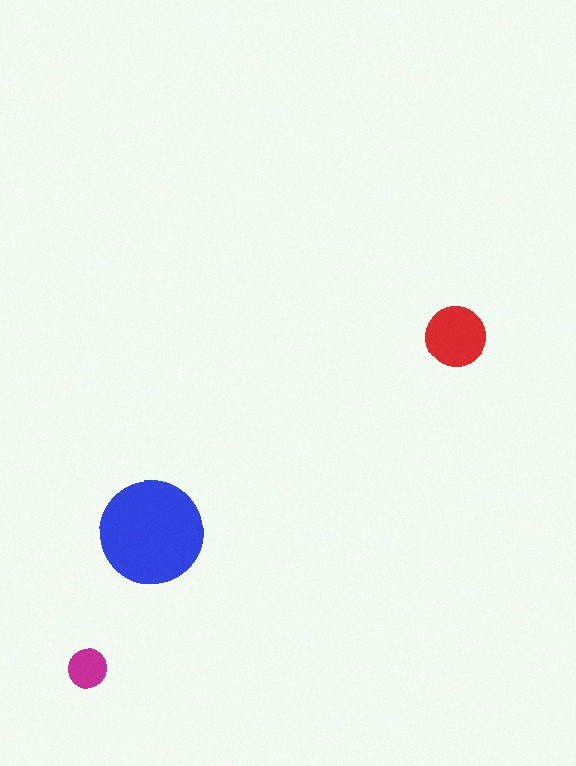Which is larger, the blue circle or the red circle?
The blue one.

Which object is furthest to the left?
The magenta circle is leftmost.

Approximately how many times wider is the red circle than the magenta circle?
About 1.5 times wider.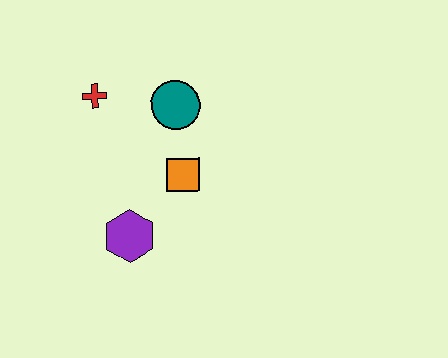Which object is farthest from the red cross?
The purple hexagon is farthest from the red cross.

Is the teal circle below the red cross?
Yes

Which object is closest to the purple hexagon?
The orange square is closest to the purple hexagon.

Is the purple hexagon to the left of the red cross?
No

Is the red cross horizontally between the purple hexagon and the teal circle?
No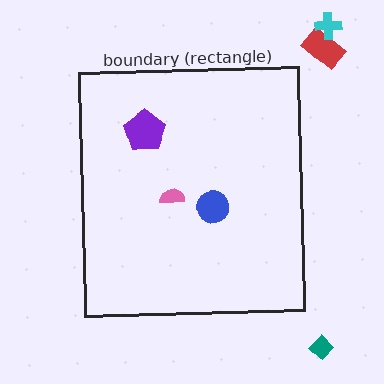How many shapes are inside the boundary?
3 inside, 3 outside.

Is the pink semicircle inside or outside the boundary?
Inside.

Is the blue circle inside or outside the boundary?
Inside.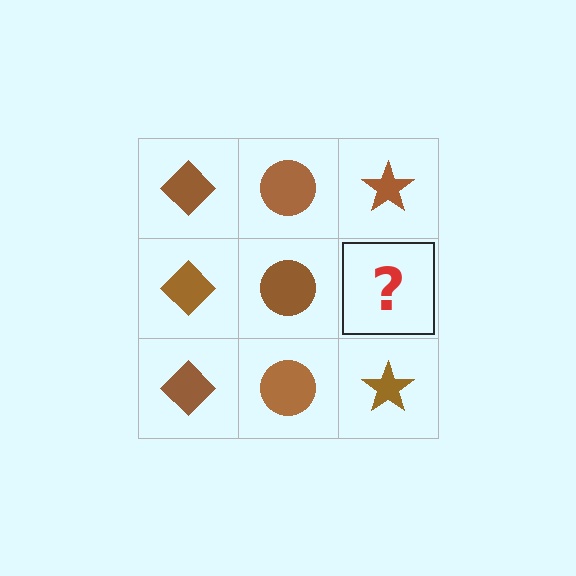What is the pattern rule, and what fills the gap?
The rule is that each column has a consistent shape. The gap should be filled with a brown star.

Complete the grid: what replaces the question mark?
The question mark should be replaced with a brown star.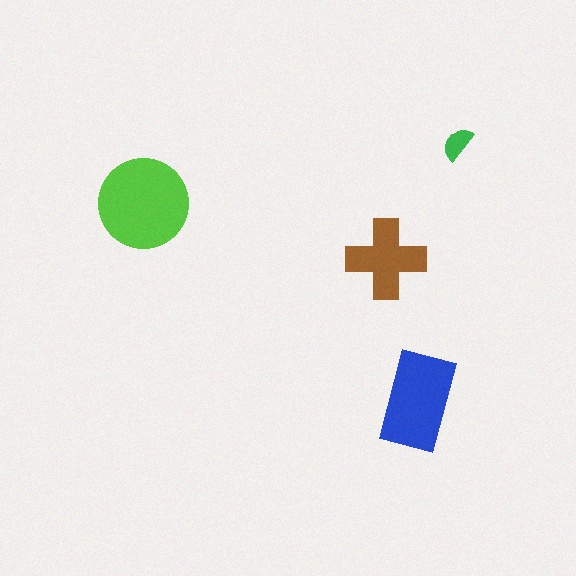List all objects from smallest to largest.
The green semicircle, the brown cross, the blue rectangle, the lime circle.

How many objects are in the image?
There are 4 objects in the image.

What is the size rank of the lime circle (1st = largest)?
1st.